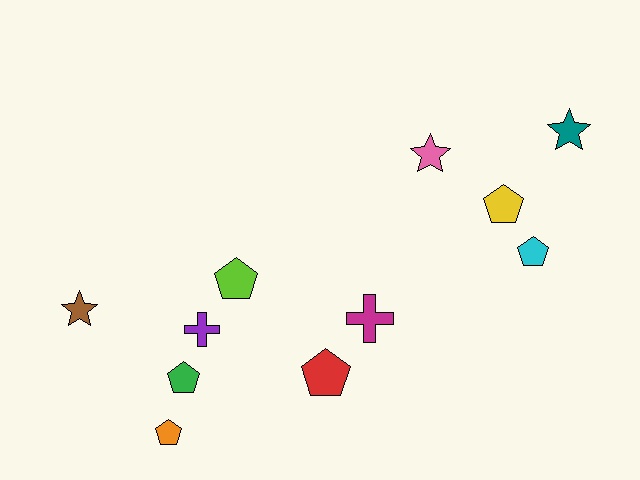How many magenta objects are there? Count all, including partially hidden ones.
There is 1 magenta object.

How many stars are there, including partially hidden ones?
There are 3 stars.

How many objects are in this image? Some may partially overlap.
There are 11 objects.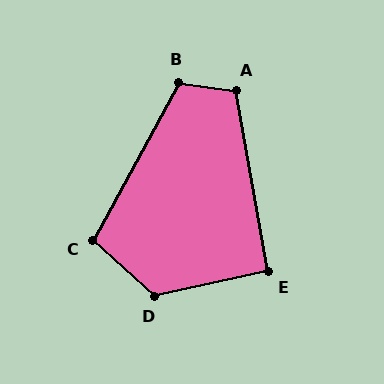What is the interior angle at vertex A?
Approximately 108 degrees (obtuse).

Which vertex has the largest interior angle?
D, at approximately 126 degrees.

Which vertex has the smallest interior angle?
E, at approximately 92 degrees.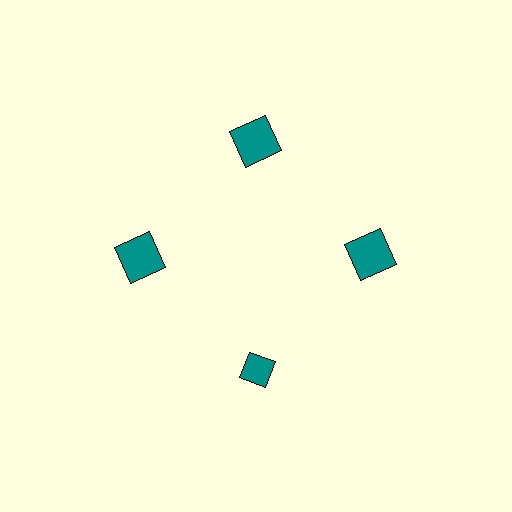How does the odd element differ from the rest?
It has a different shape: diamond instead of square.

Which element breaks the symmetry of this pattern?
The teal diamond at roughly the 6 o'clock position breaks the symmetry. All other shapes are teal squares.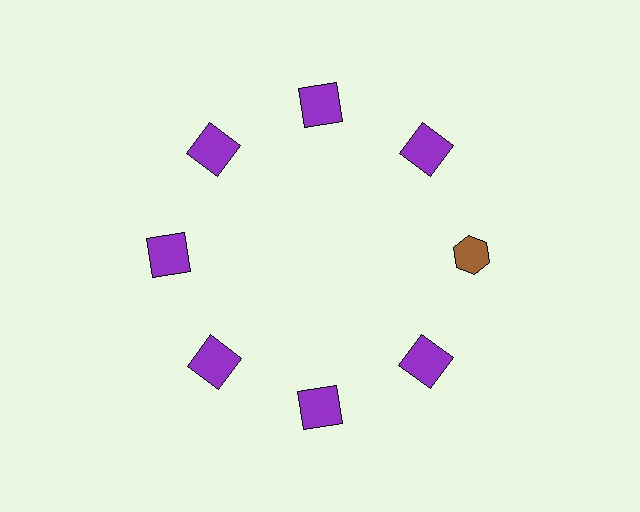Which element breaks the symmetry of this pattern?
The brown hexagon at roughly the 3 o'clock position breaks the symmetry. All other shapes are purple squares.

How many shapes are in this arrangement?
There are 8 shapes arranged in a ring pattern.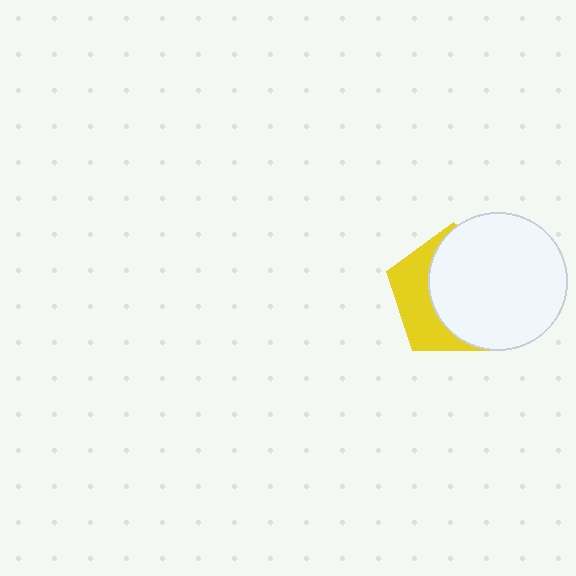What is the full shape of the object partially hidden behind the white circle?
The partially hidden object is a yellow pentagon.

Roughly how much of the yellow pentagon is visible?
A small part of it is visible (roughly 36%).